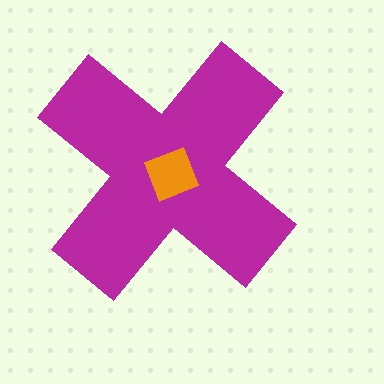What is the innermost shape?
The orange square.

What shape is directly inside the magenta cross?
The orange square.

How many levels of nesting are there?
2.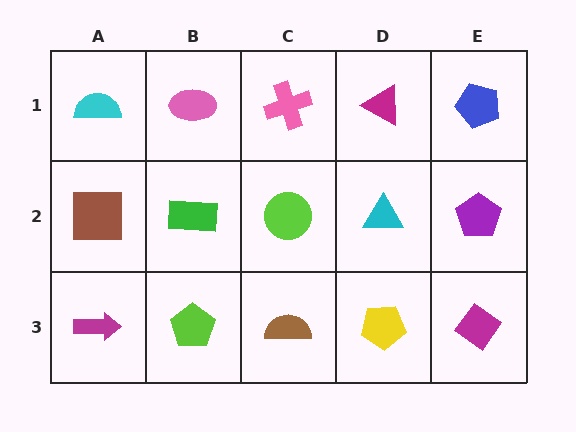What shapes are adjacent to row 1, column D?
A cyan triangle (row 2, column D), a pink cross (row 1, column C), a blue pentagon (row 1, column E).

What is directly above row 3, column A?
A brown square.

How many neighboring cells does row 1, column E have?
2.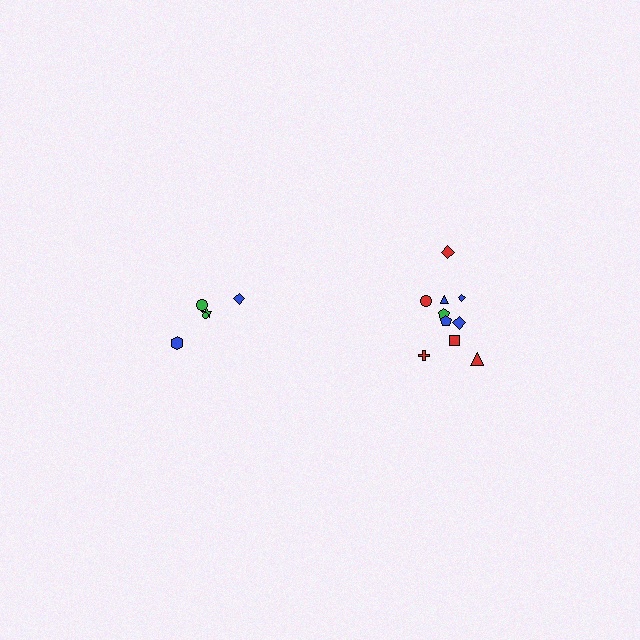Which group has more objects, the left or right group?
The right group.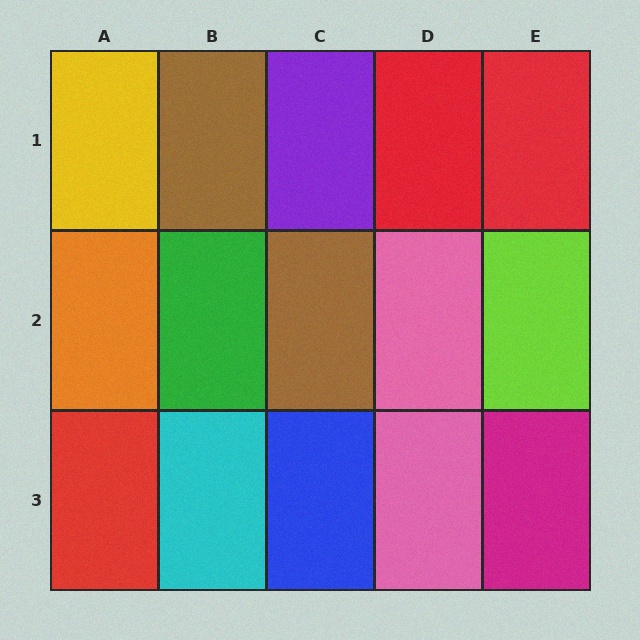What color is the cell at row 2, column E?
Lime.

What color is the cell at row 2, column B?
Green.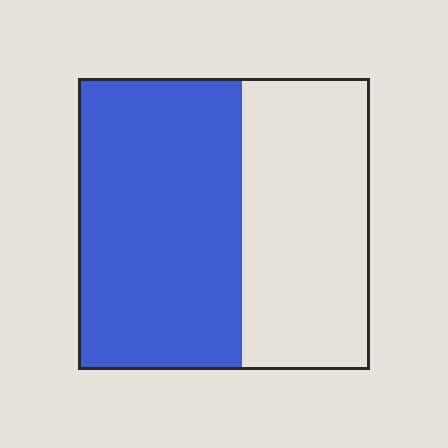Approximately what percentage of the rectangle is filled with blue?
Approximately 55%.